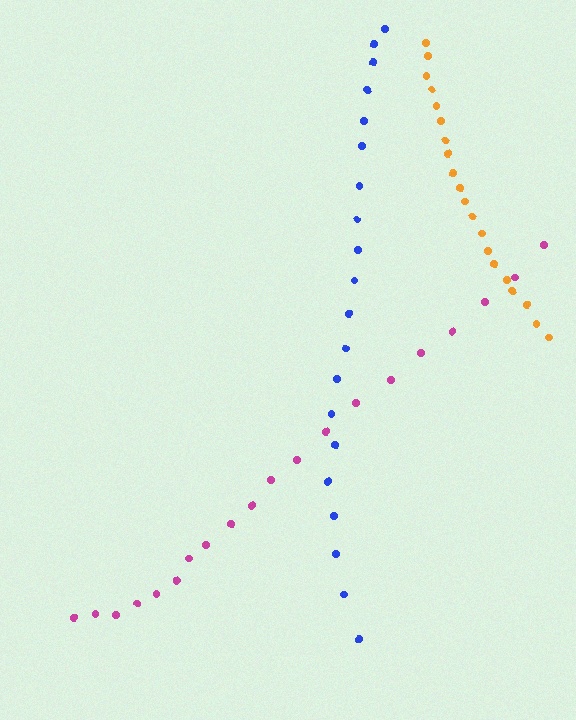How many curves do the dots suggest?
There are 3 distinct paths.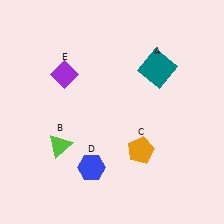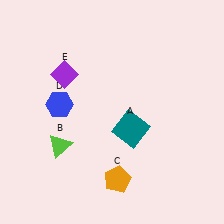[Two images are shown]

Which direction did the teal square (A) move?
The teal square (A) moved down.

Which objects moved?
The objects that moved are: the teal square (A), the orange pentagon (C), the blue hexagon (D).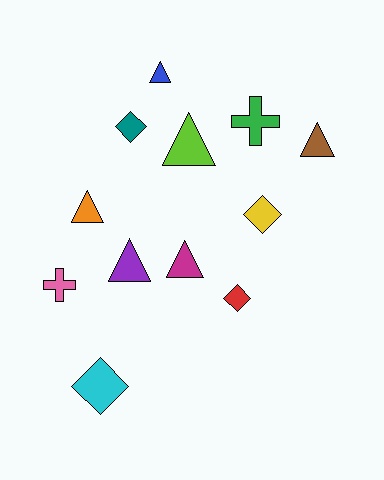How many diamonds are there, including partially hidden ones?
There are 4 diamonds.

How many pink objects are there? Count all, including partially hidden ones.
There is 1 pink object.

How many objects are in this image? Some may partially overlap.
There are 12 objects.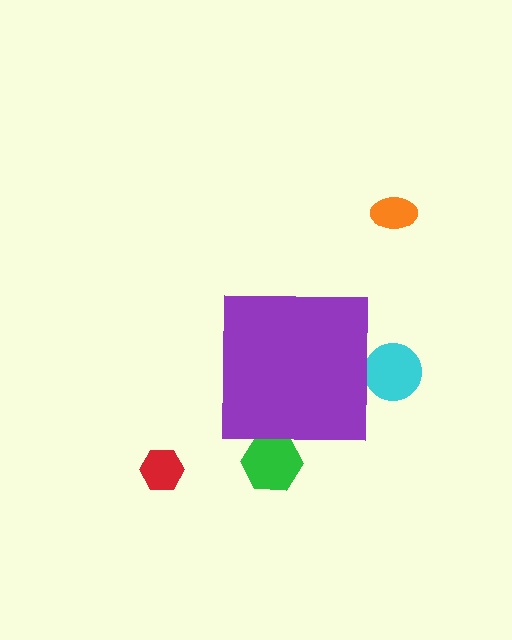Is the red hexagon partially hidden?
No, the red hexagon is fully visible.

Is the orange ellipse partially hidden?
No, the orange ellipse is fully visible.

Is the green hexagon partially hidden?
Yes, the green hexagon is partially hidden behind the purple square.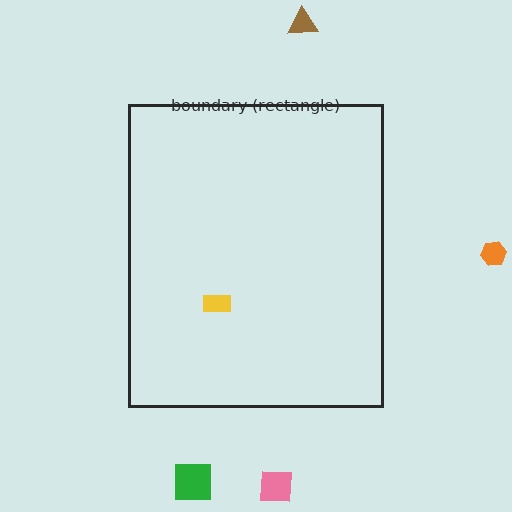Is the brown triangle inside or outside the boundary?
Outside.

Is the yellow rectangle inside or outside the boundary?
Inside.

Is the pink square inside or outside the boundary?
Outside.